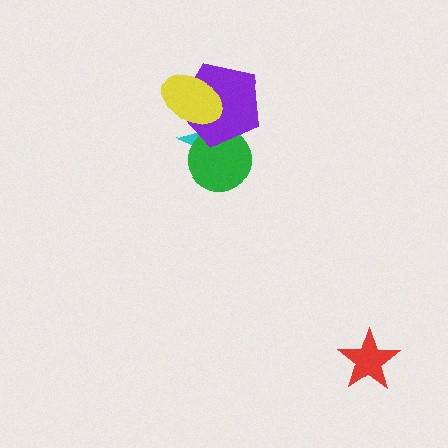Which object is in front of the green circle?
The purple pentagon is in front of the green circle.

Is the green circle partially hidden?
Yes, it is partially covered by another shape.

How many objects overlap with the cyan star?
3 objects overlap with the cyan star.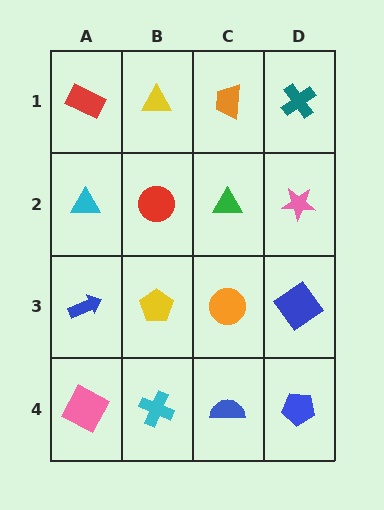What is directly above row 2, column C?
An orange trapezoid.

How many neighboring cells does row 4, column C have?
3.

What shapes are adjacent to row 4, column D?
A blue diamond (row 3, column D), a blue semicircle (row 4, column C).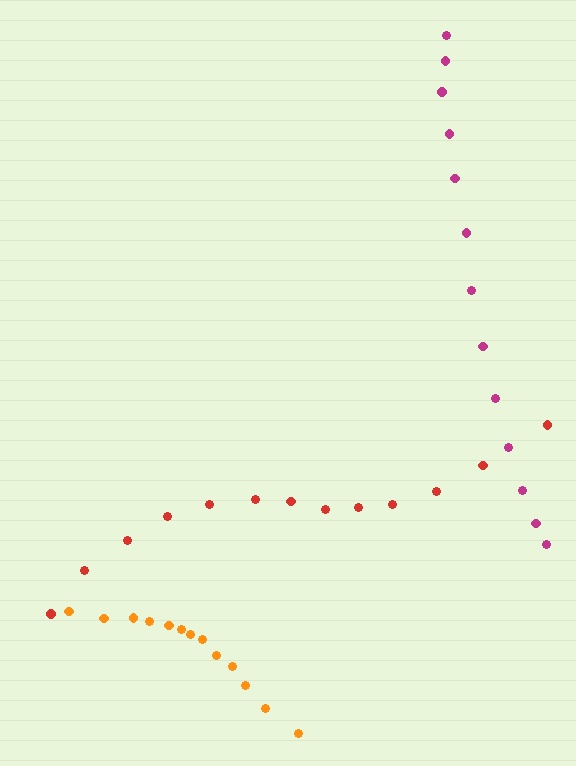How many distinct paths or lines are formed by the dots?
There are 3 distinct paths.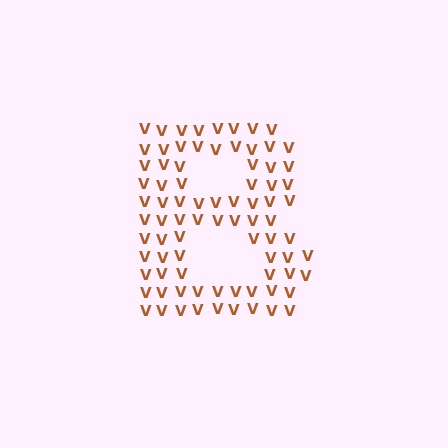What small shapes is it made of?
It is made of small letter V's.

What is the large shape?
The large shape is the letter B.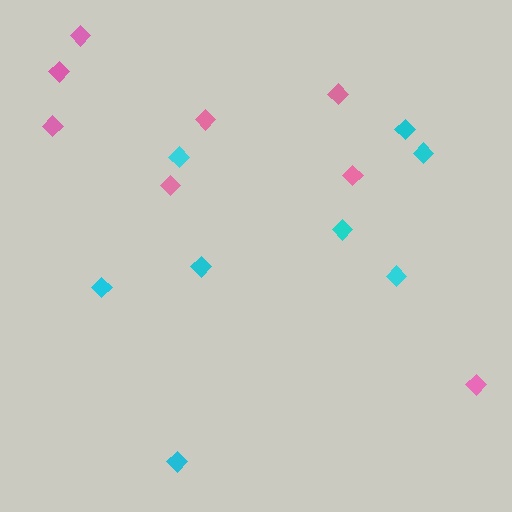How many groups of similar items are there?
There are 2 groups: one group of pink diamonds (8) and one group of cyan diamonds (8).